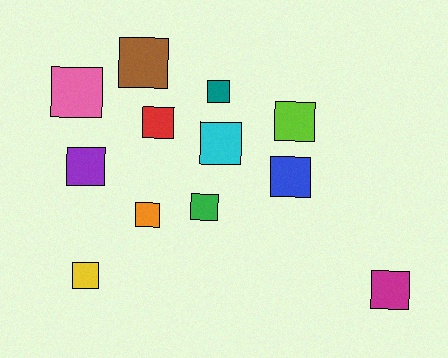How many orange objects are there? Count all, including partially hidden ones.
There is 1 orange object.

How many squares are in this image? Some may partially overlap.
There are 12 squares.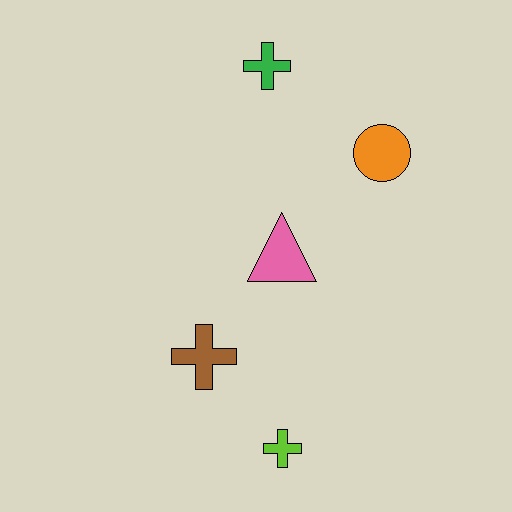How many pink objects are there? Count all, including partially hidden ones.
There is 1 pink object.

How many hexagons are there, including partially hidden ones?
There are no hexagons.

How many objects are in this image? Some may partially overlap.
There are 5 objects.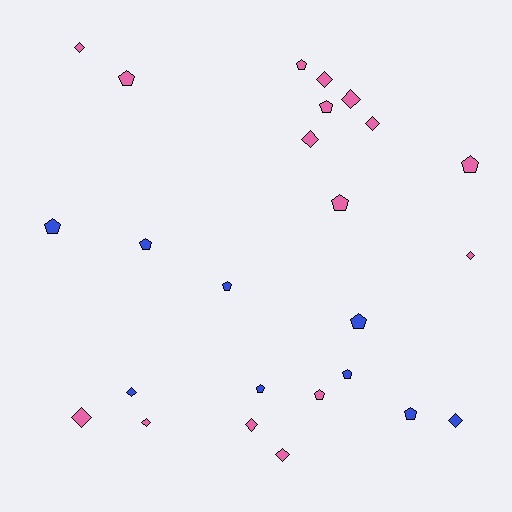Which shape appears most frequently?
Pentagon, with 13 objects.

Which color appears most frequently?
Pink, with 16 objects.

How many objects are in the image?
There are 25 objects.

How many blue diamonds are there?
There are 2 blue diamonds.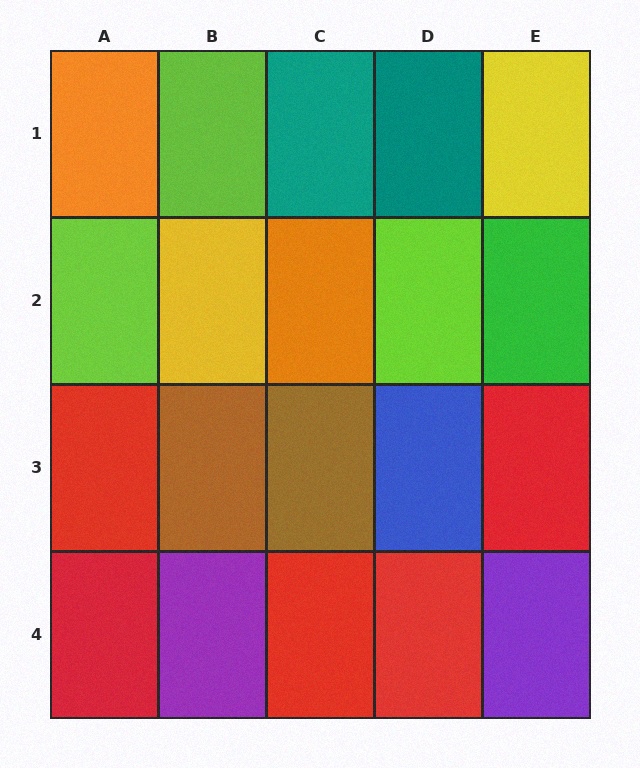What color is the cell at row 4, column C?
Red.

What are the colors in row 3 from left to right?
Red, brown, brown, blue, red.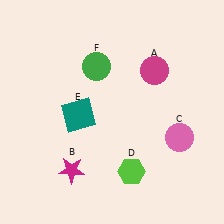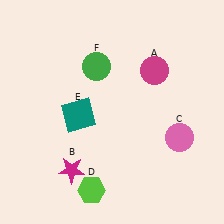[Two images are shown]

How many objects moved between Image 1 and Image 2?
1 object moved between the two images.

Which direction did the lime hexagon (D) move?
The lime hexagon (D) moved left.